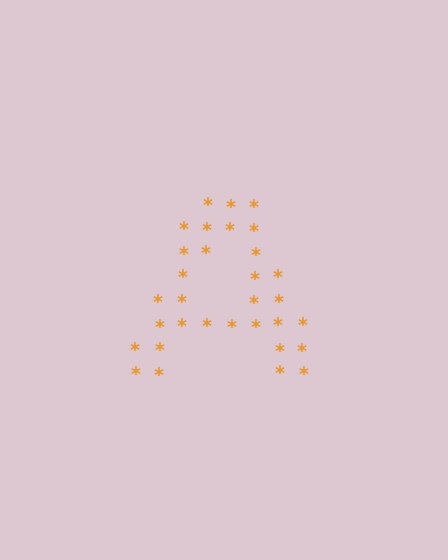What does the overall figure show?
The overall figure shows the letter A.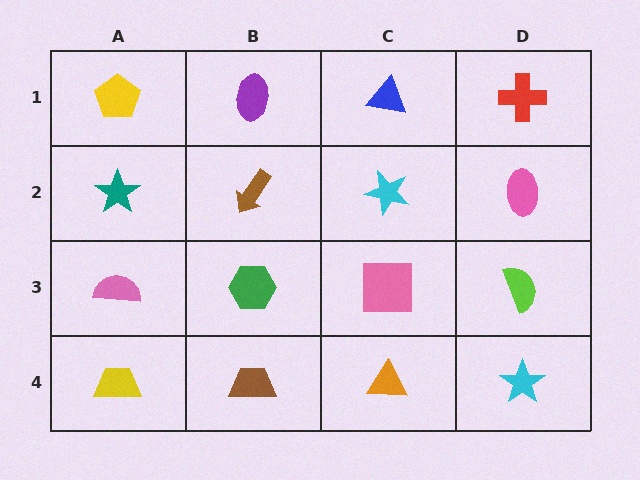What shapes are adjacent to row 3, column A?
A teal star (row 2, column A), a yellow trapezoid (row 4, column A), a green hexagon (row 3, column B).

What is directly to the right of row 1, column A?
A purple ellipse.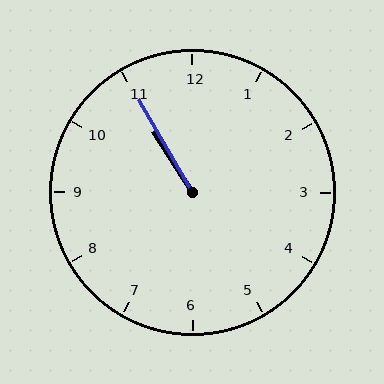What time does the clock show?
10:55.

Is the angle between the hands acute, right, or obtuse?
It is acute.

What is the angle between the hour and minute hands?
Approximately 2 degrees.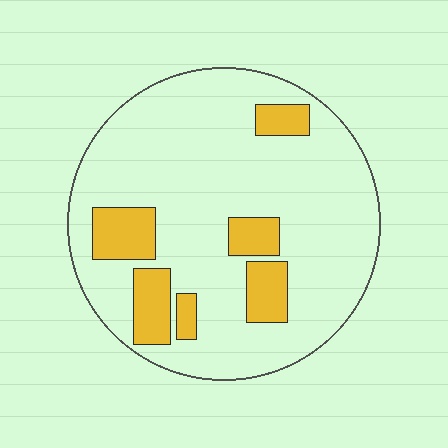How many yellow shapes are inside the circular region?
6.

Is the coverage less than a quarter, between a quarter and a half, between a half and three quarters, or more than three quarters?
Less than a quarter.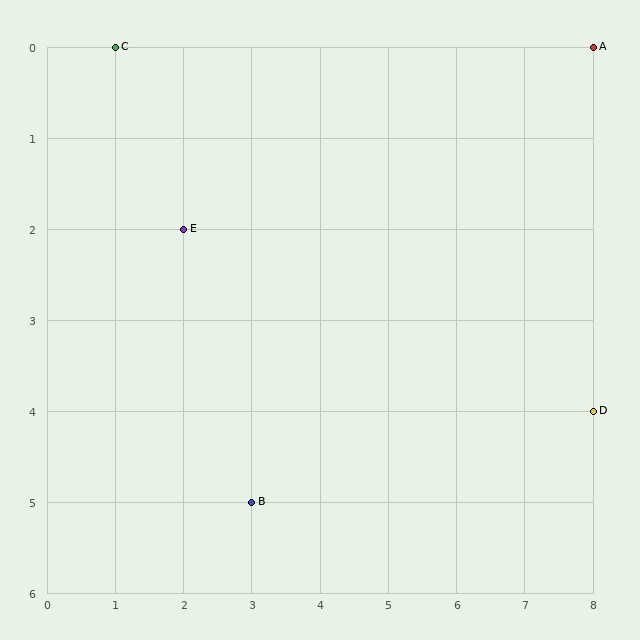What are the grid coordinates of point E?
Point E is at grid coordinates (2, 2).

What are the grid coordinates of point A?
Point A is at grid coordinates (8, 0).